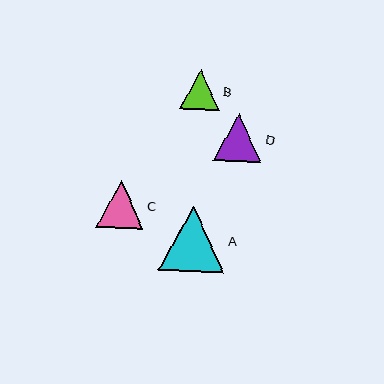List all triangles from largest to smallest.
From largest to smallest: A, D, C, B.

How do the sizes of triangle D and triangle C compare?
Triangle D and triangle C are approximately the same size.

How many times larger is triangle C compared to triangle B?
Triangle C is approximately 1.2 times the size of triangle B.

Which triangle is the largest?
Triangle A is the largest with a size of approximately 66 pixels.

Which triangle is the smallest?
Triangle B is the smallest with a size of approximately 40 pixels.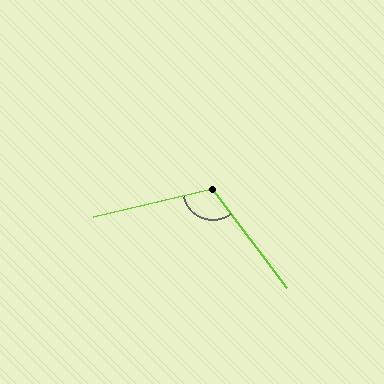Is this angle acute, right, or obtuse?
It is obtuse.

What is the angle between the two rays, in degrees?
Approximately 114 degrees.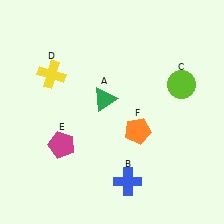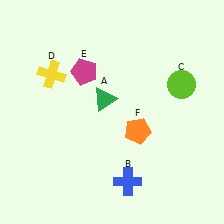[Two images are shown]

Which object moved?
The magenta pentagon (E) moved up.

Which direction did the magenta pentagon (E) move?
The magenta pentagon (E) moved up.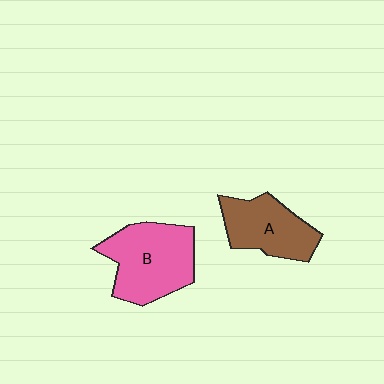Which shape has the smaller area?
Shape A (brown).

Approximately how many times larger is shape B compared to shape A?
Approximately 1.3 times.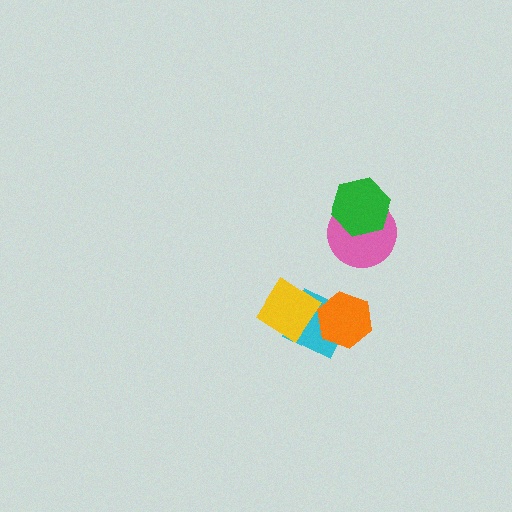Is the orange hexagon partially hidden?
No, no other shape covers it.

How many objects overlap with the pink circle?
1 object overlaps with the pink circle.